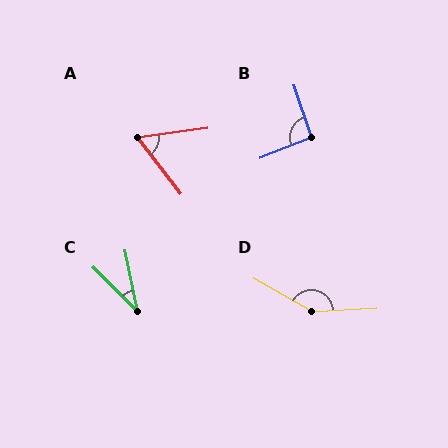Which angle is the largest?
D, at approximately 147 degrees.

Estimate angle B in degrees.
Approximately 93 degrees.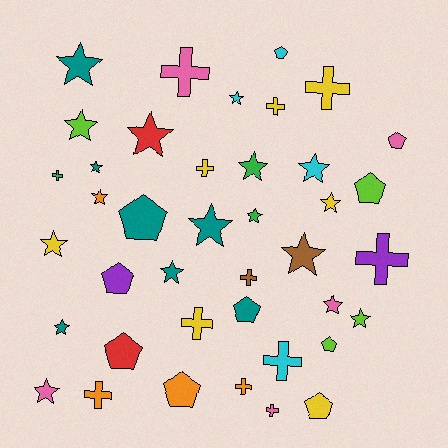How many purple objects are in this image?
There are 2 purple objects.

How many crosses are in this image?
There are 12 crosses.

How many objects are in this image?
There are 40 objects.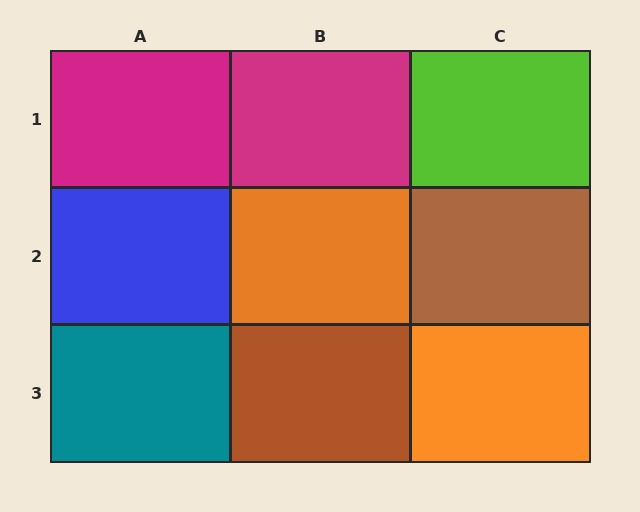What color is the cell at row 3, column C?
Orange.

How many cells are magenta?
2 cells are magenta.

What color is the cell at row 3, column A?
Teal.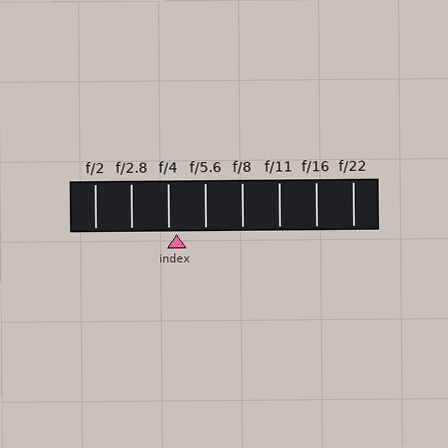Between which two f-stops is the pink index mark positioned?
The index mark is between f/4 and f/5.6.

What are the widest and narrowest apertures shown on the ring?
The widest aperture shown is f/2 and the narrowest is f/22.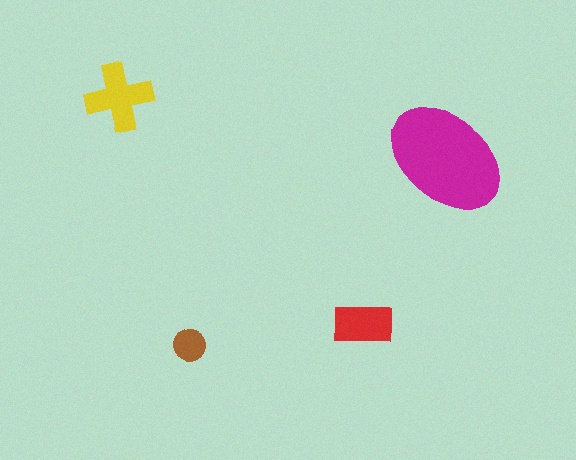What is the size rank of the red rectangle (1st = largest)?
3rd.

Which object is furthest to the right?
The magenta ellipse is rightmost.